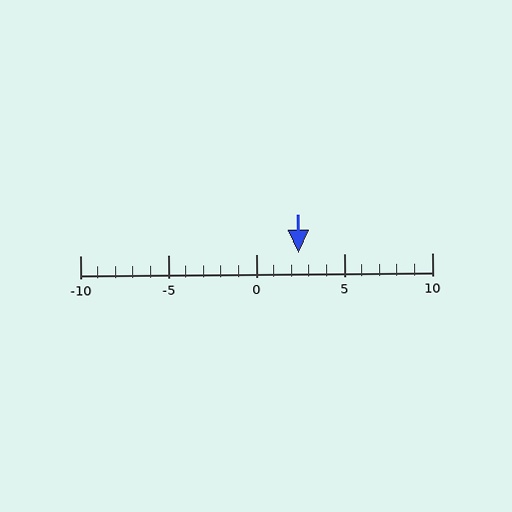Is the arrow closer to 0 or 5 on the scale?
The arrow is closer to 0.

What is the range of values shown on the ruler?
The ruler shows values from -10 to 10.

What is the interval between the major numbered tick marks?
The major tick marks are spaced 5 units apart.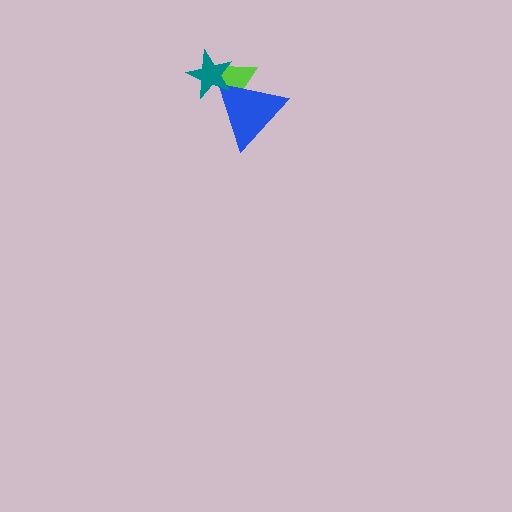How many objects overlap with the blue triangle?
2 objects overlap with the blue triangle.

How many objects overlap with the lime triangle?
2 objects overlap with the lime triangle.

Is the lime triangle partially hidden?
Yes, it is partially covered by another shape.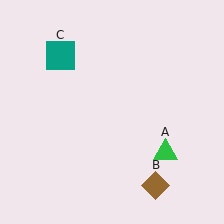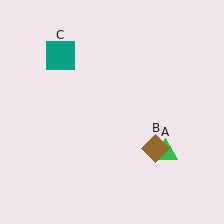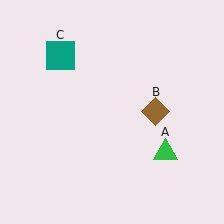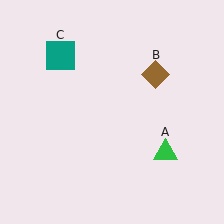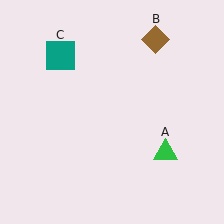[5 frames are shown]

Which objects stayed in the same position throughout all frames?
Green triangle (object A) and teal square (object C) remained stationary.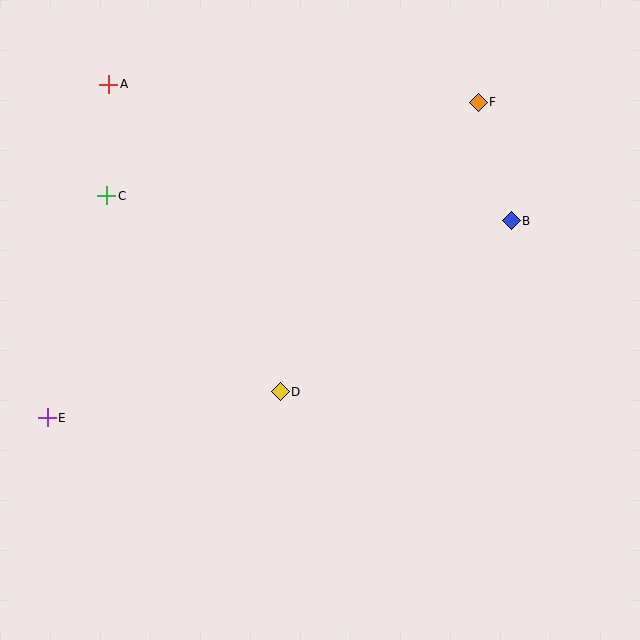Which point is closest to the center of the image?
Point D at (280, 392) is closest to the center.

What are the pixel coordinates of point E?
Point E is at (47, 418).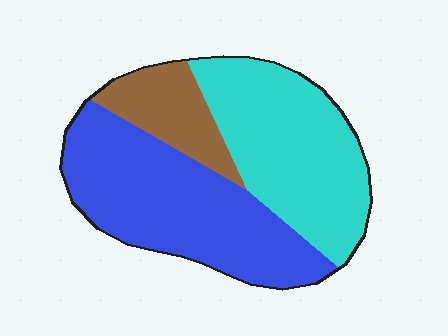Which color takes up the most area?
Blue, at roughly 45%.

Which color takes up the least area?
Brown, at roughly 15%.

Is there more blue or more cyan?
Blue.